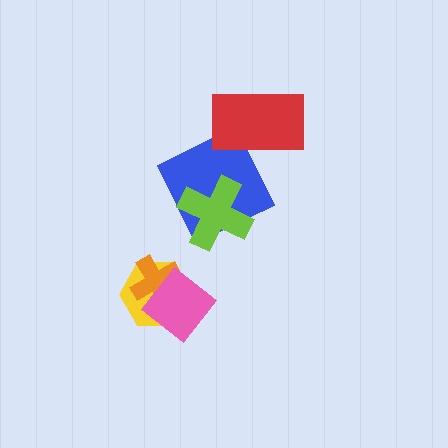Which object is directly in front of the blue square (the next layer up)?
The lime cross is directly in front of the blue square.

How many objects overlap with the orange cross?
2 objects overlap with the orange cross.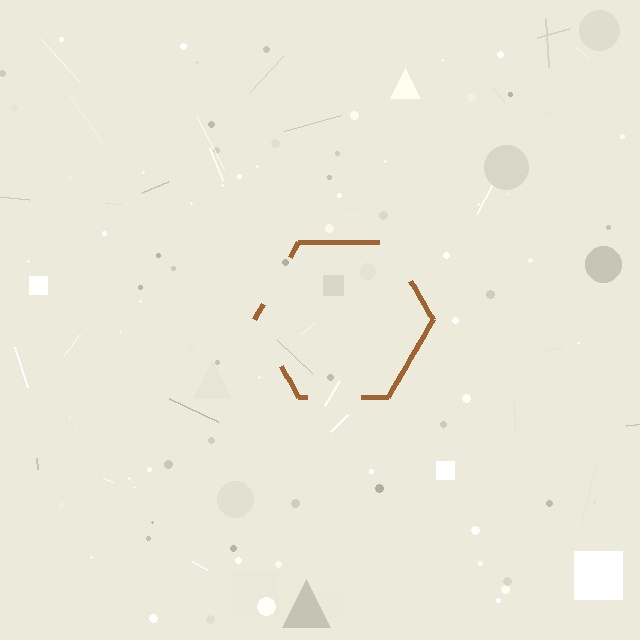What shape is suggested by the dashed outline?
The dashed outline suggests a hexagon.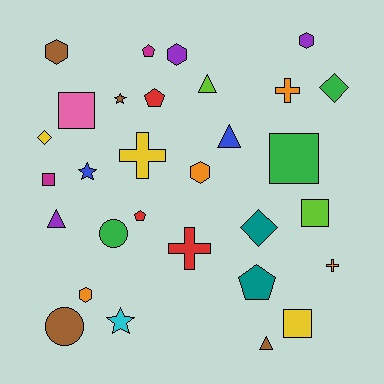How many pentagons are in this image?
There are 4 pentagons.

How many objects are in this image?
There are 30 objects.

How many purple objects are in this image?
There are 3 purple objects.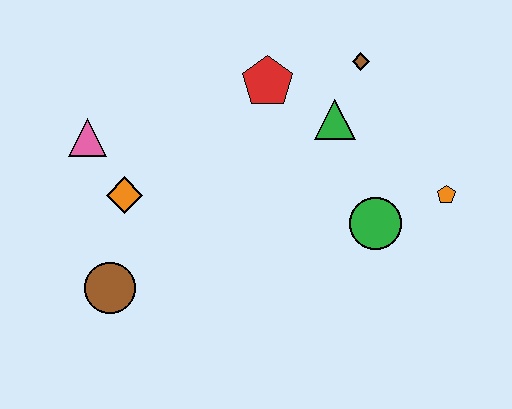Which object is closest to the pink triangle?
The orange diamond is closest to the pink triangle.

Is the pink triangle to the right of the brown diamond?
No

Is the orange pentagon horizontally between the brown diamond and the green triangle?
No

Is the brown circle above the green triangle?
No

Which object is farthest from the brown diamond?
The brown circle is farthest from the brown diamond.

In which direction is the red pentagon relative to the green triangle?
The red pentagon is to the left of the green triangle.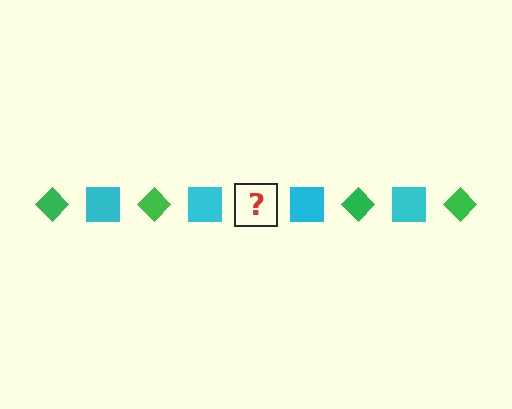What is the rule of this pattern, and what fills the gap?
The rule is that the pattern alternates between green diamond and cyan square. The gap should be filled with a green diamond.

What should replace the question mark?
The question mark should be replaced with a green diamond.